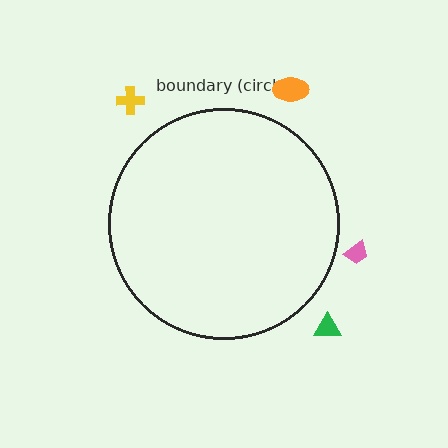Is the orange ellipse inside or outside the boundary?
Outside.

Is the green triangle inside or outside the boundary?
Outside.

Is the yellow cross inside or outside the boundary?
Outside.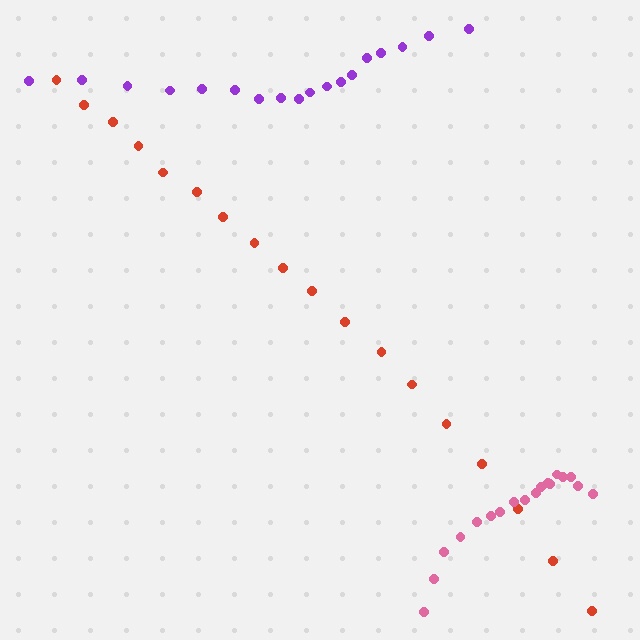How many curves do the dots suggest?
There are 3 distinct paths.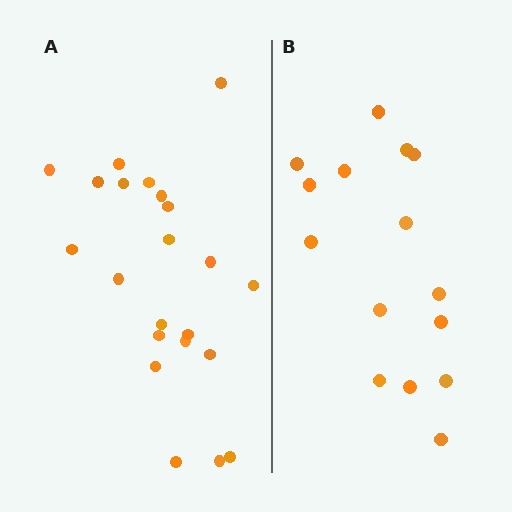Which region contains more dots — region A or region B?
Region A (the left region) has more dots.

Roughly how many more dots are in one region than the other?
Region A has roughly 8 or so more dots than region B.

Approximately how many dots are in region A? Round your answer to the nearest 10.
About 20 dots. (The exact count is 22, which rounds to 20.)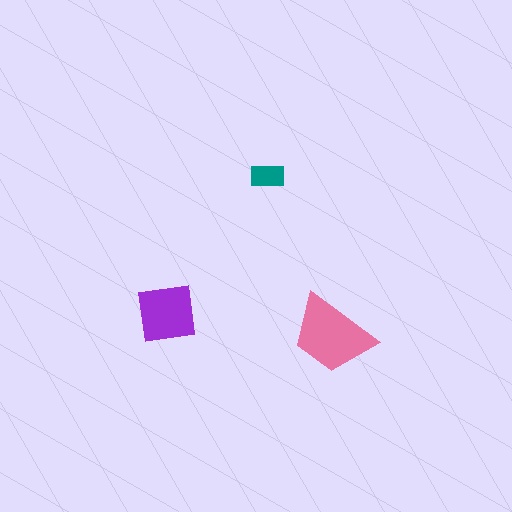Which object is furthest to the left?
The purple square is leftmost.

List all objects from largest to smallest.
The pink trapezoid, the purple square, the teal rectangle.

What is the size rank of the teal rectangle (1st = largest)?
3rd.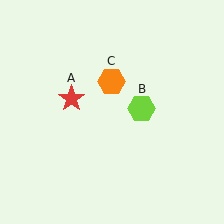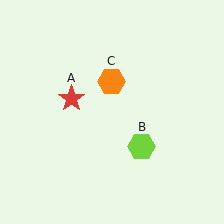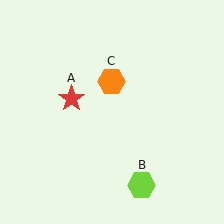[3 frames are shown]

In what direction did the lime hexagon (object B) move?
The lime hexagon (object B) moved down.